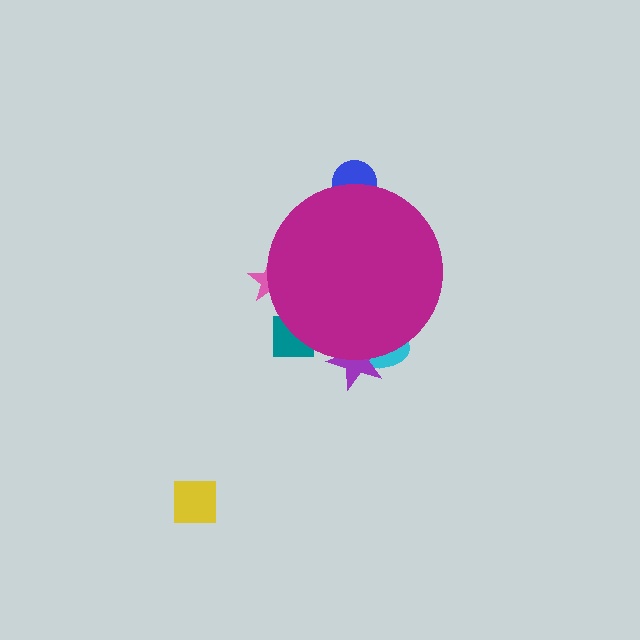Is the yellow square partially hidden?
No, the yellow square is fully visible.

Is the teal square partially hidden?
Yes, the teal square is partially hidden behind the magenta circle.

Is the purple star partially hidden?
Yes, the purple star is partially hidden behind the magenta circle.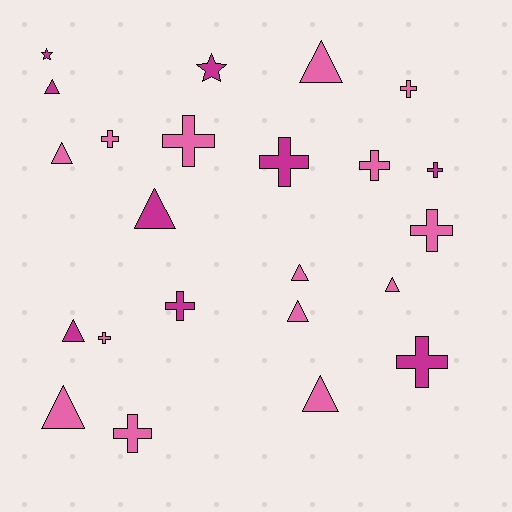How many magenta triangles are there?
There are 3 magenta triangles.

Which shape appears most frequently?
Cross, with 11 objects.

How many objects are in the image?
There are 23 objects.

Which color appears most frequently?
Pink, with 14 objects.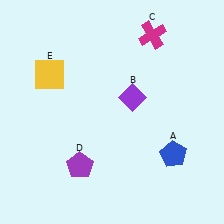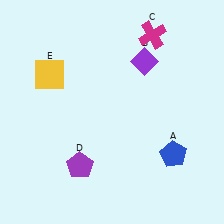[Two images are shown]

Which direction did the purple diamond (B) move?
The purple diamond (B) moved up.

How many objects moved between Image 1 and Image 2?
1 object moved between the two images.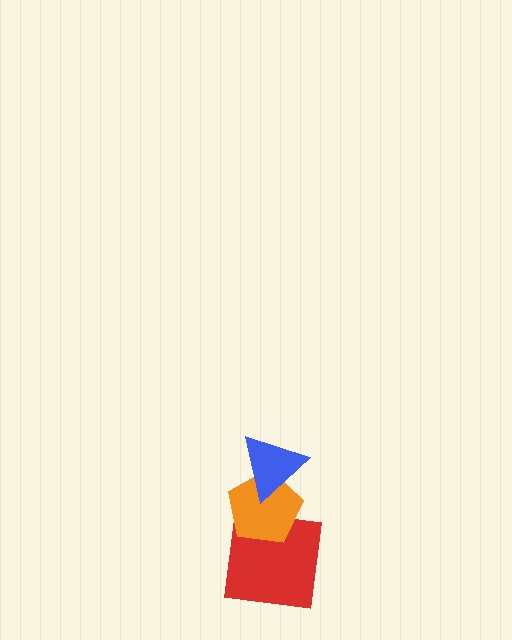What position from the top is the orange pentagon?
The orange pentagon is 2nd from the top.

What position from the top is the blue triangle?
The blue triangle is 1st from the top.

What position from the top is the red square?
The red square is 3rd from the top.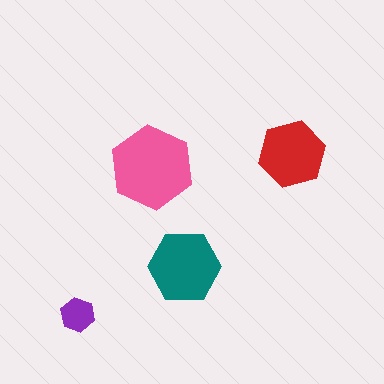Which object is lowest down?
The purple hexagon is bottommost.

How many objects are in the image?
There are 4 objects in the image.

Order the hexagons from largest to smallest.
the pink one, the teal one, the red one, the purple one.